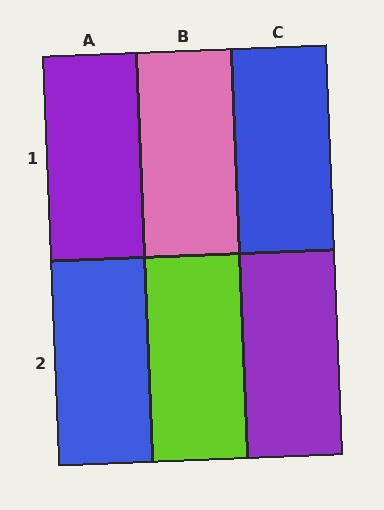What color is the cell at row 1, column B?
Pink.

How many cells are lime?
1 cell is lime.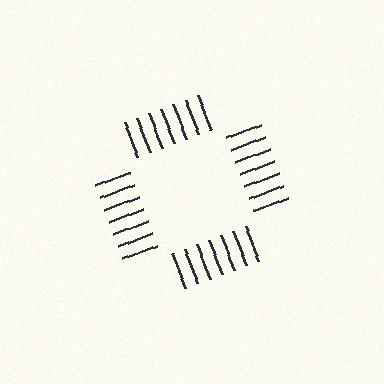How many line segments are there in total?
28 — 7 along each of the 4 edges.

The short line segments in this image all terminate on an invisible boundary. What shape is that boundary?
An illusory square — the line segments terminate on its edges but no continuous stroke is drawn.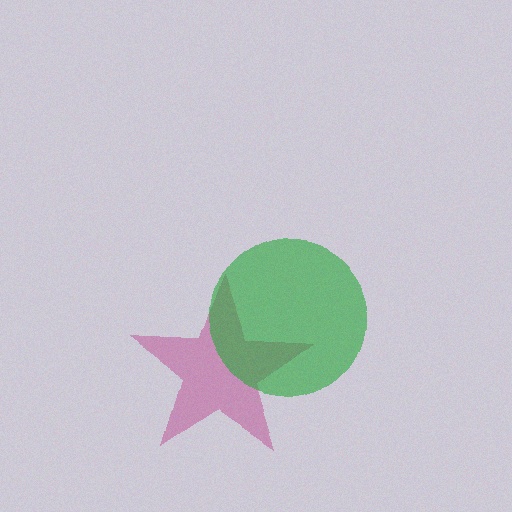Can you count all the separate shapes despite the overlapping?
Yes, there are 2 separate shapes.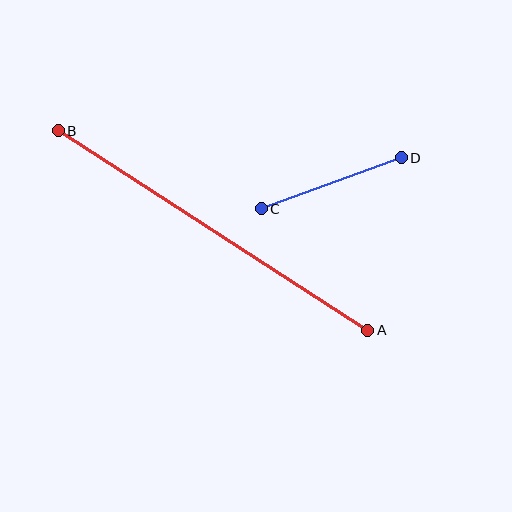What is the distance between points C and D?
The distance is approximately 149 pixels.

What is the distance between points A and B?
The distance is approximately 368 pixels.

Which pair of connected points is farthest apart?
Points A and B are farthest apart.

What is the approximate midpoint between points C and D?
The midpoint is at approximately (331, 183) pixels.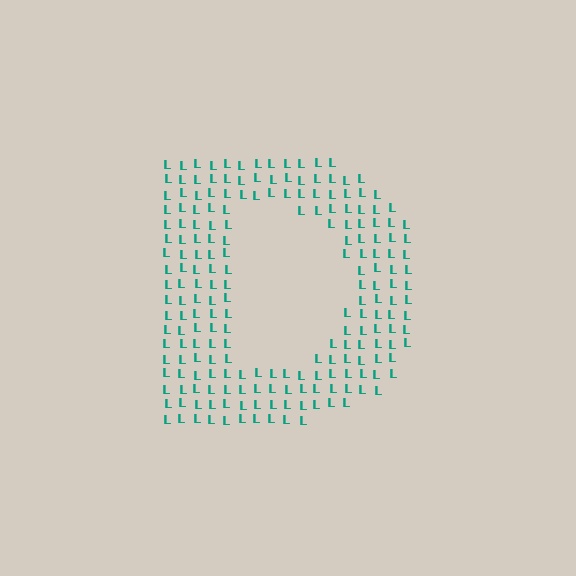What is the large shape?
The large shape is the letter D.